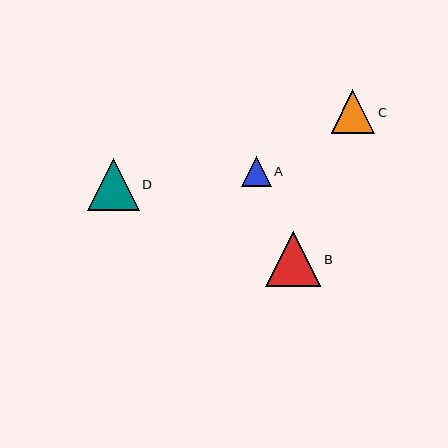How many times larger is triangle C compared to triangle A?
Triangle C is approximately 1.5 times the size of triangle A.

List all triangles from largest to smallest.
From largest to smallest: B, D, C, A.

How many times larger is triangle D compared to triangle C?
Triangle D is approximately 1.2 times the size of triangle C.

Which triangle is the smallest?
Triangle A is the smallest with a size of approximately 29 pixels.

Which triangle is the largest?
Triangle B is the largest with a size of approximately 55 pixels.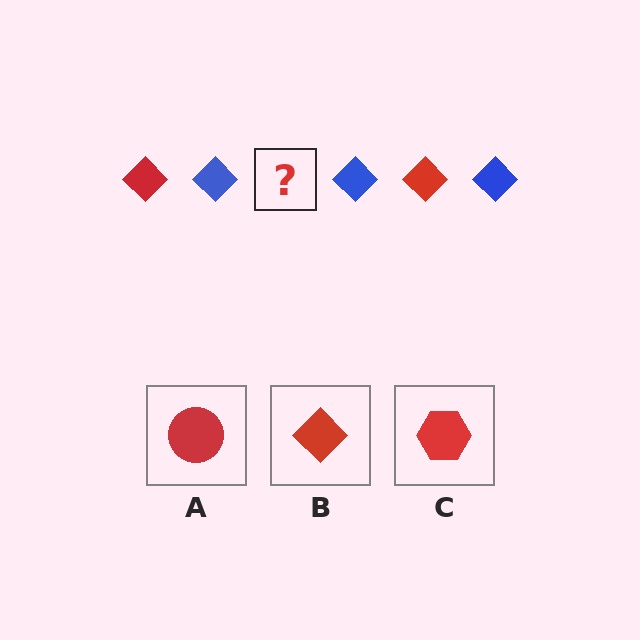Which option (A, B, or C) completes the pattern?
B.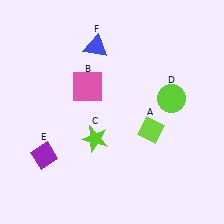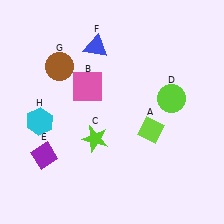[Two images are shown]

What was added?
A brown circle (G), a cyan hexagon (H) were added in Image 2.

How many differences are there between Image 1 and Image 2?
There are 2 differences between the two images.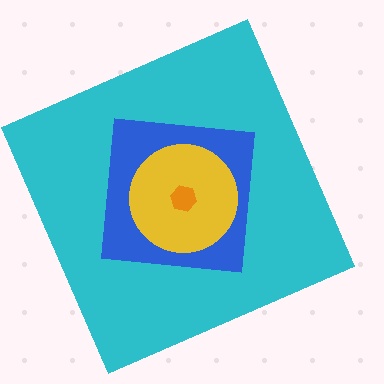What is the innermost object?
The orange hexagon.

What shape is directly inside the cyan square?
The blue square.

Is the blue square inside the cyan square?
Yes.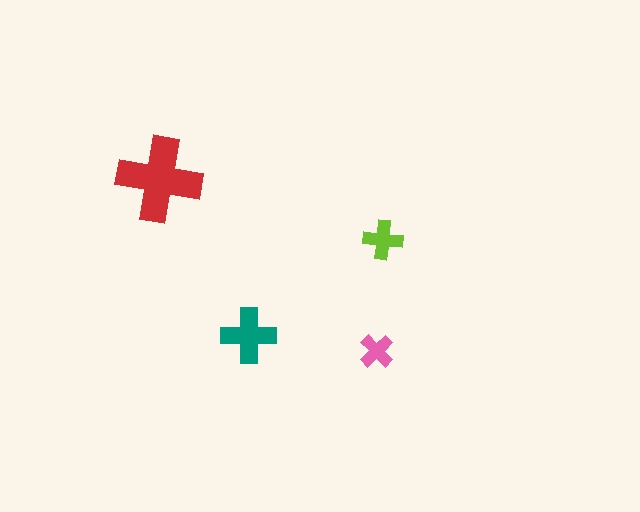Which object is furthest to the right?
The lime cross is rightmost.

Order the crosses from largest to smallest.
the red one, the teal one, the lime one, the pink one.